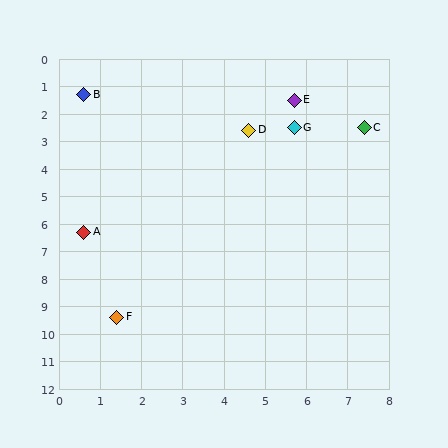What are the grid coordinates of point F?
Point F is at approximately (1.4, 9.4).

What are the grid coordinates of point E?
Point E is at approximately (5.7, 1.5).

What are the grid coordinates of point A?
Point A is at approximately (0.6, 6.3).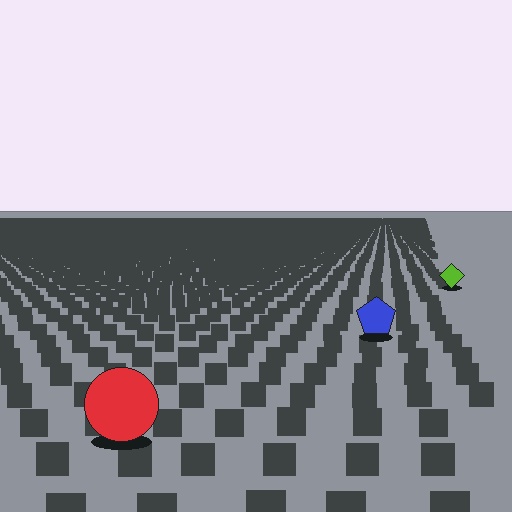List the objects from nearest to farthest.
From nearest to farthest: the red circle, the blue pentagon, the lime diamond.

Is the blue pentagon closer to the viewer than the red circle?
No. The red circle is closer — you can tell from the texture gradient: the ground texture is coarser near it.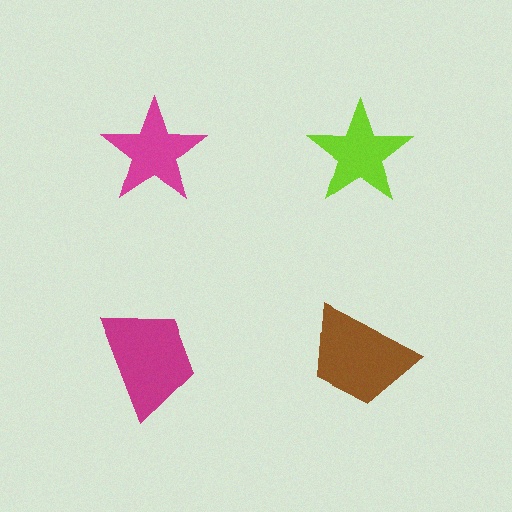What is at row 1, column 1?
A magenta star.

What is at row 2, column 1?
A magenta trapezoid.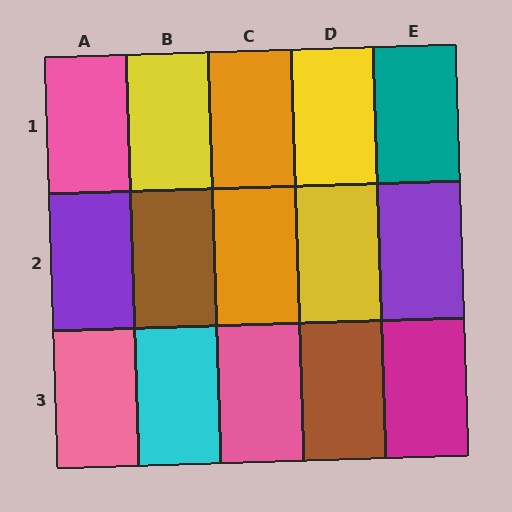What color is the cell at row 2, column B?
Brown.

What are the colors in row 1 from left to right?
Pink, yellow, orange, yellow, teal.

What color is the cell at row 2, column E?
Purple.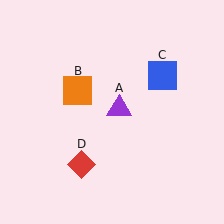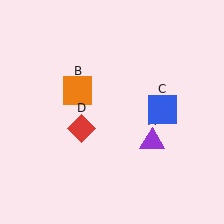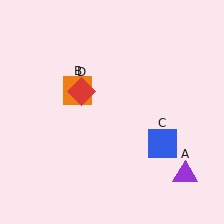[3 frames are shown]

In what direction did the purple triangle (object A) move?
The purple triangle (object A) moved down and to the right.